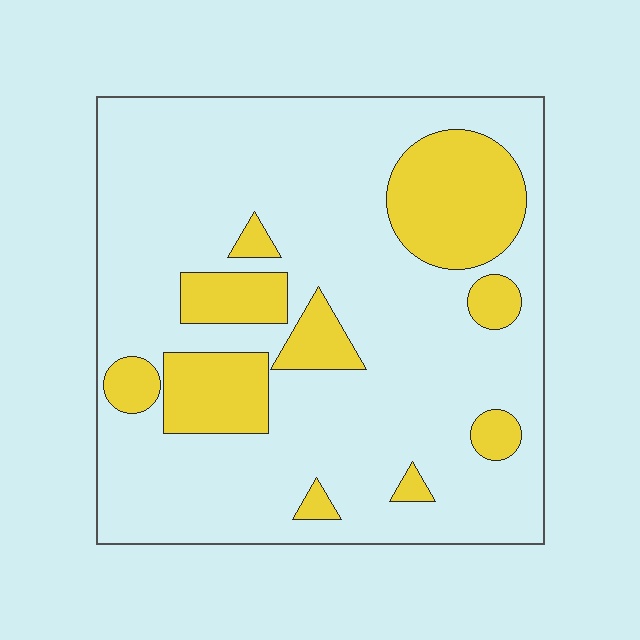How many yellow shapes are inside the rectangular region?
10.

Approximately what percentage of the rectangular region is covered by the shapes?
Approximately 20%.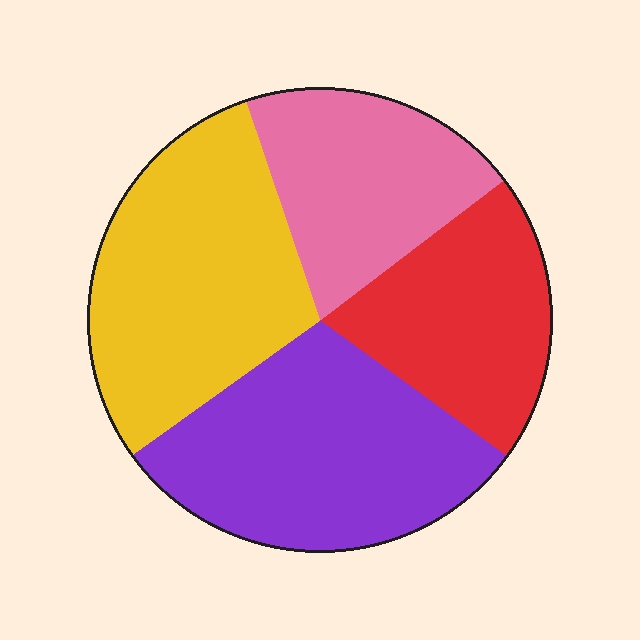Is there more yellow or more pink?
Yellow.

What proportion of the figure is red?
Red covers 20% of the figure.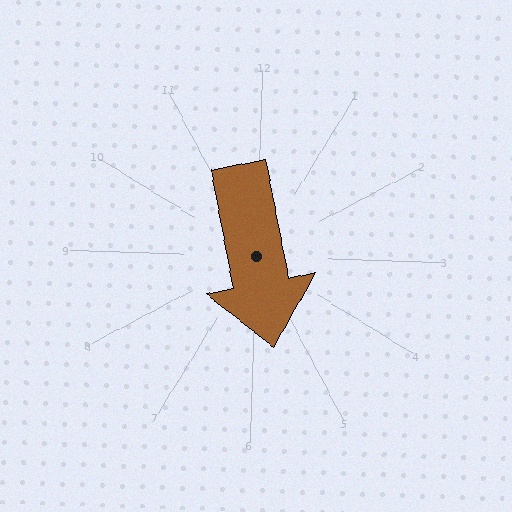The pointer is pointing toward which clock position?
Roughly 6 o'clock.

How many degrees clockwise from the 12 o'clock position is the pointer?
Approximately 167 degrees.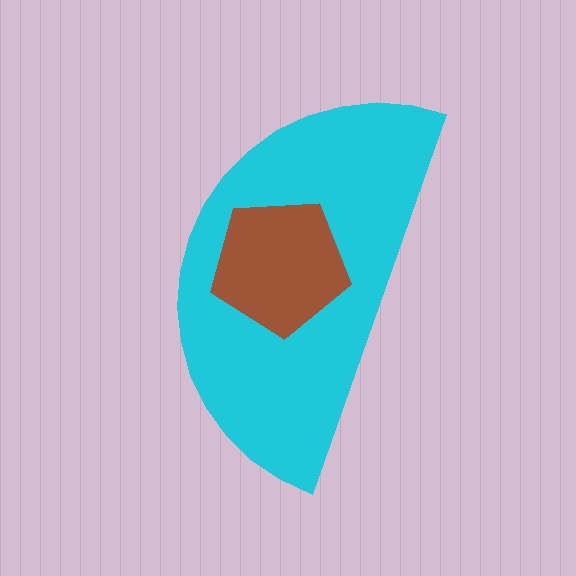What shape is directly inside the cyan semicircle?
The brown pentagon.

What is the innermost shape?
The brown pentagon.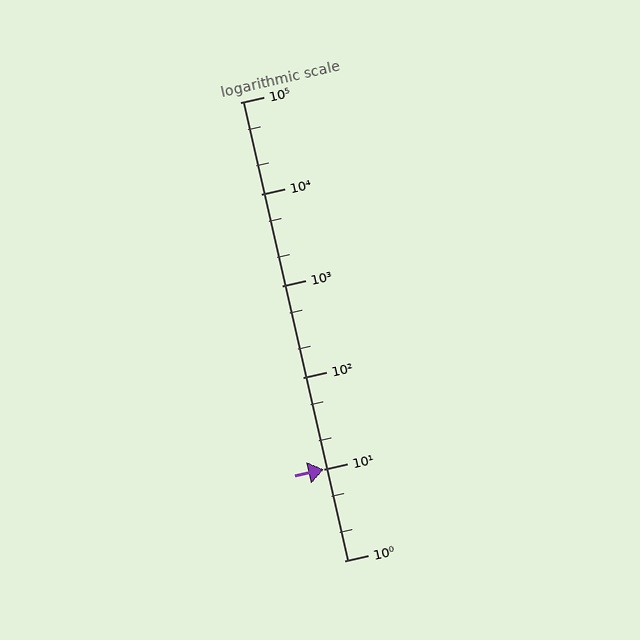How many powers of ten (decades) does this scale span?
The scale spans 5 decades, from 1 to 100000.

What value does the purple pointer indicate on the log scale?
The pointer indicates approximately 10.